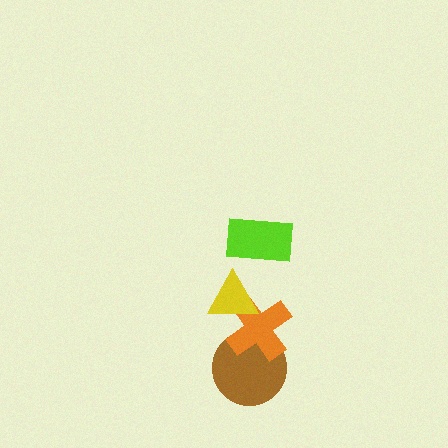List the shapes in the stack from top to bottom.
From top to bottom: the lime rectangle, the yellow triangle, the orange cross, the brown circle.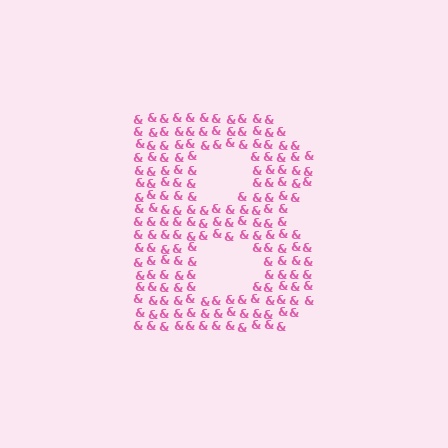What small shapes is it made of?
It is made of small ampersands.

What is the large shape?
The large shape is the letter B.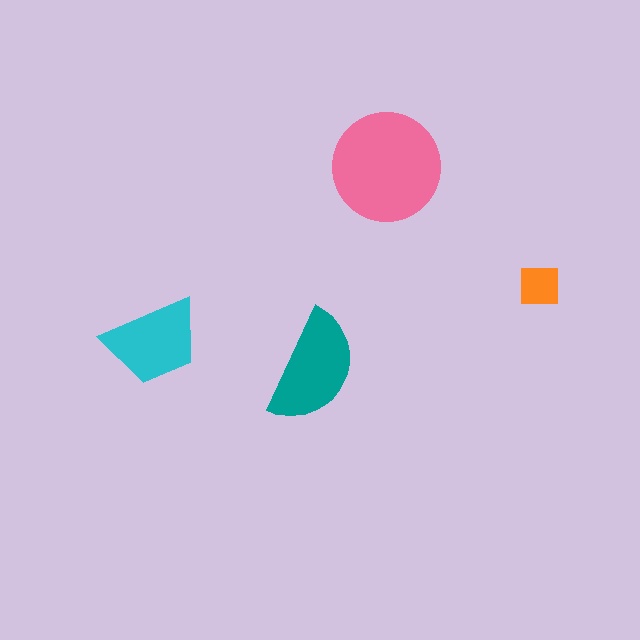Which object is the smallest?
The orange square.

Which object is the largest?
The pink circle.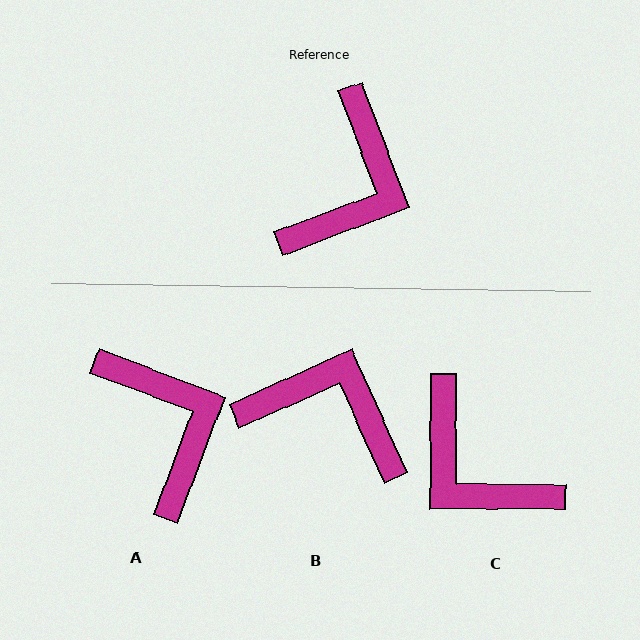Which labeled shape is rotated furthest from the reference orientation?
C, about 111 degrees away.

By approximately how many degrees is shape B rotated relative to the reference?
Approximately 93 degrees counter-clockwise.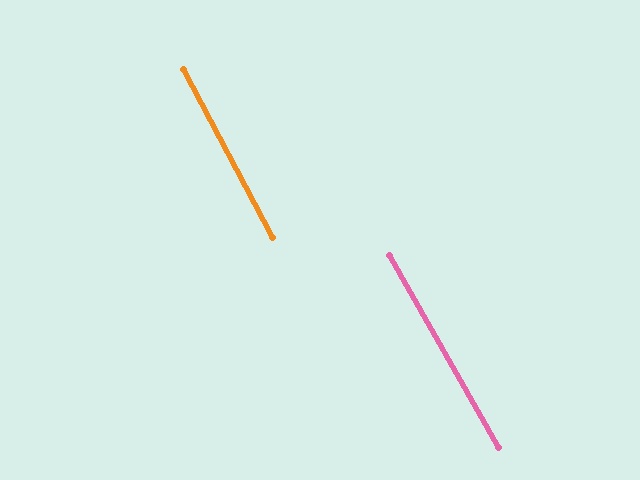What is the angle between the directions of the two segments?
Approximately 2 degrees.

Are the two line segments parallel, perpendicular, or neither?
Parallel — their directions differ by only 1.5°.